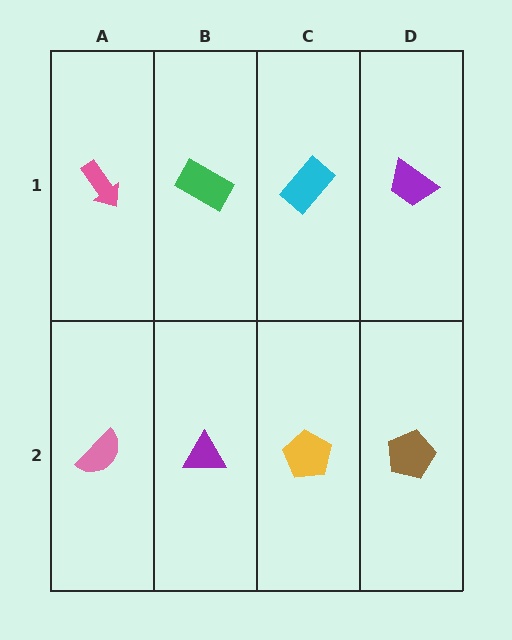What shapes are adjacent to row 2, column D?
A purple trapezoid (row 1, column D), a yellow pentagon (row 2, column C).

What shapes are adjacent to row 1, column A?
A pink semicircle (row 2, column A), a green rectangle (row 1, column B).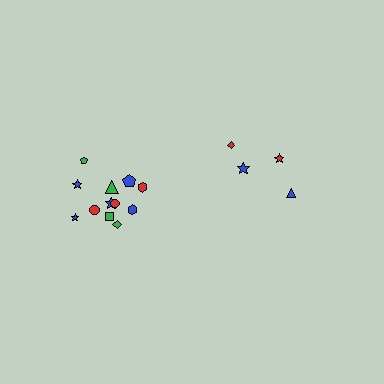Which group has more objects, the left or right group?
The left group.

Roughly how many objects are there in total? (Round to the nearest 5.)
Roughly 15 objects in total.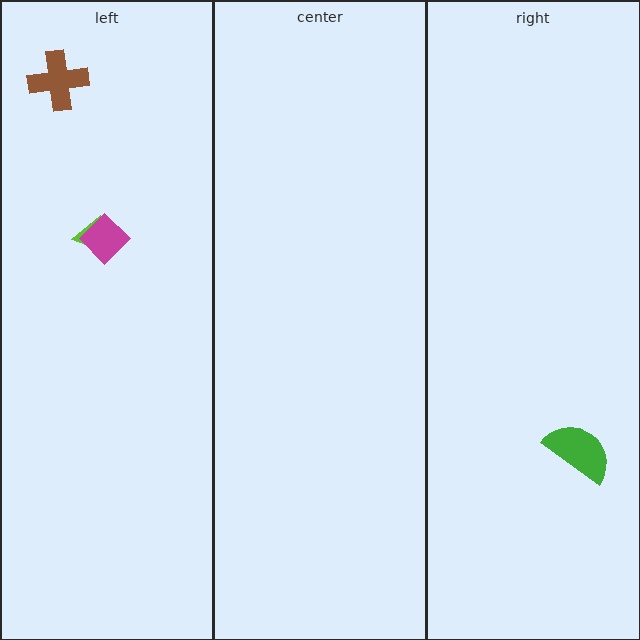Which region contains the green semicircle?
The right region.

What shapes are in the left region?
The brown cross, the lime triangle, the magenta diamond.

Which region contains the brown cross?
The left region.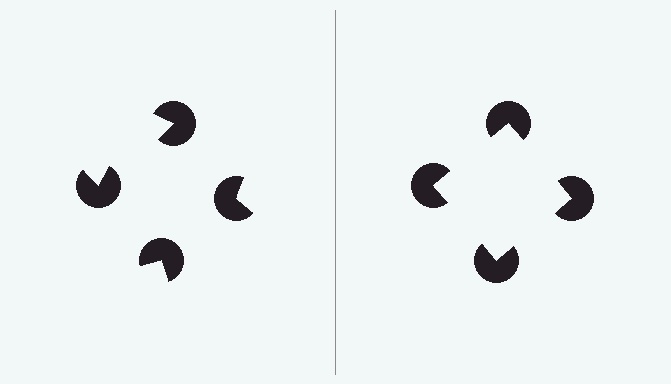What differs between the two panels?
The pac-man discs are positioned identically on both sides; only the wedge orientations differ. On the right they align to a square; on the left they are misaligned.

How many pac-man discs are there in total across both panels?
8 — 4 on each side.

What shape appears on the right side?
An illusory square.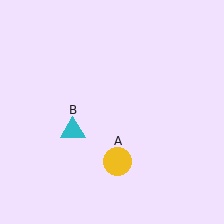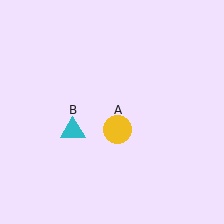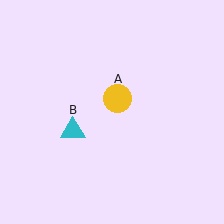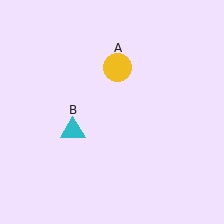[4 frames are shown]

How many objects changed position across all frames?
1 object changed position: yellow circle (object A).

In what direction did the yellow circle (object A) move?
The yellow circle (object A) moved up.